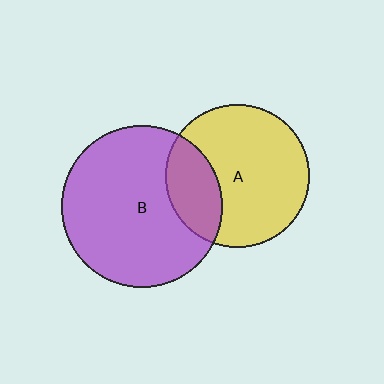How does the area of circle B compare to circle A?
Approximately 1.3 times.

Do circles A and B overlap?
Yes.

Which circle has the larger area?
Circle B (purple).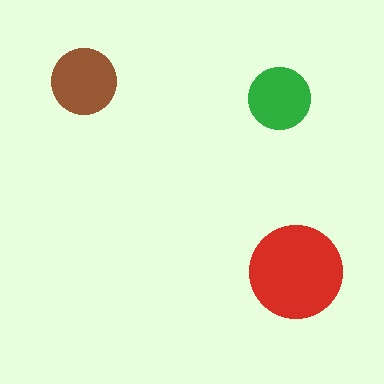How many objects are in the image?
There are 3 objects in the image.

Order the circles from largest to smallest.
the red one, the brown one, the green one.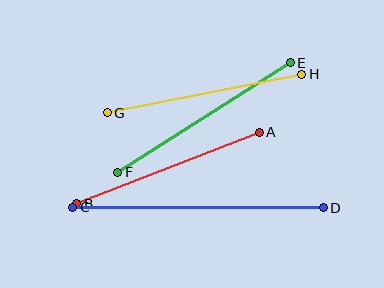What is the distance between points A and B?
The distance is approximately 196 pixels.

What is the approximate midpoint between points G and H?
The midpoint is at approximately (204, 94) pixels.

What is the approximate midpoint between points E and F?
The midpoint is at approximately (204, 118) pixels.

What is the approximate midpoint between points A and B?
The midpoint is at approximately (168, 168) pixels.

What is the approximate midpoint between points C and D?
The midpoint is at approximately (198, 208) pixels.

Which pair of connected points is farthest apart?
Points C and D are farthest apart.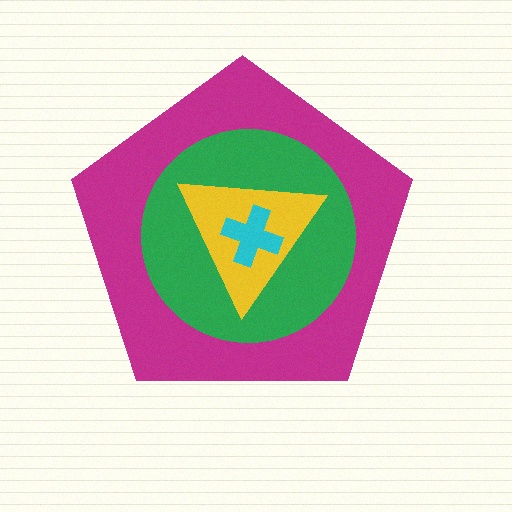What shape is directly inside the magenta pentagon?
The green circle.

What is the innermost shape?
The cyan cross.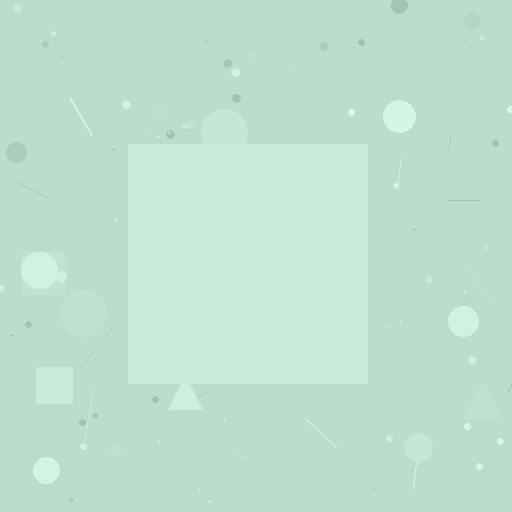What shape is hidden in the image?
A square is hidden in the image.